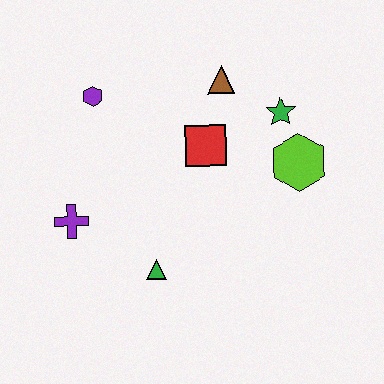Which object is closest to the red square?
The brown triangle is closest to the red square.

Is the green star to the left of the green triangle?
No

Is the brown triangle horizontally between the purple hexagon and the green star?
Yes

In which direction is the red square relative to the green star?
The red square is to the left of the green star.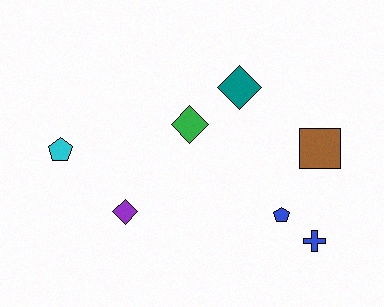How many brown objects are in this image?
There is 1 brown object.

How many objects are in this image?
There are 7 objects.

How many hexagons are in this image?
There are no hexagons.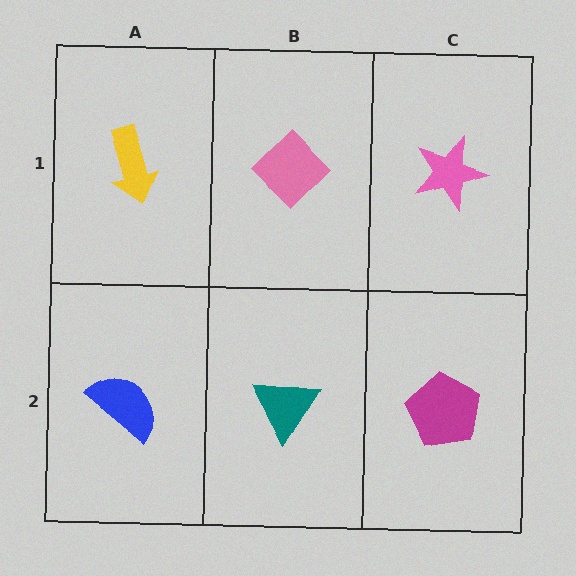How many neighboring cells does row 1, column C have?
2.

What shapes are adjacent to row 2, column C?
A pink star (row 1, column C), a teal triangle (row 2, column B).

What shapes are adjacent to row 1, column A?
A blue semicircle (row 2, column A), a pink diamond (row 1, column B).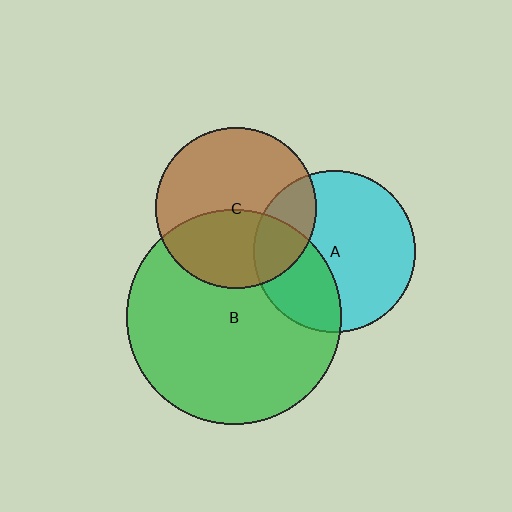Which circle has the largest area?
Circle B (green).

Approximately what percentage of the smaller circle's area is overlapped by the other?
Approximately 20%.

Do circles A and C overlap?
Yes.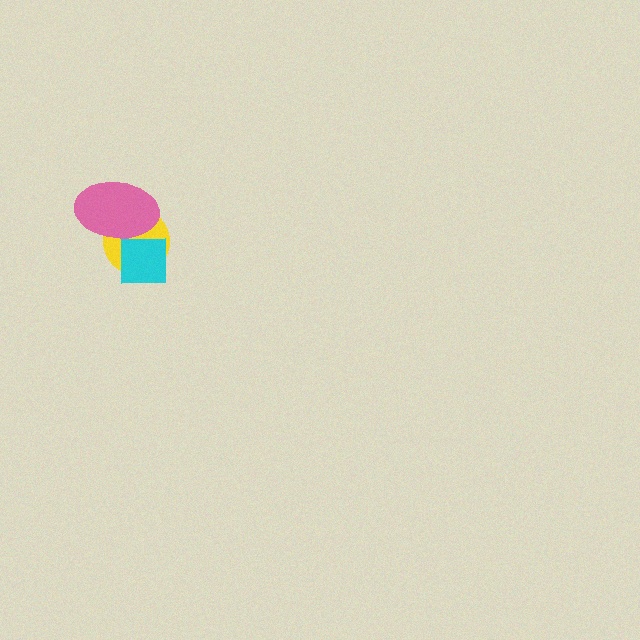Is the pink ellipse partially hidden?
No, no other shape covers it.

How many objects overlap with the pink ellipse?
2 objects overlap with the pink ellipse.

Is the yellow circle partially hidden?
Yes, it is partially covered by another shape.